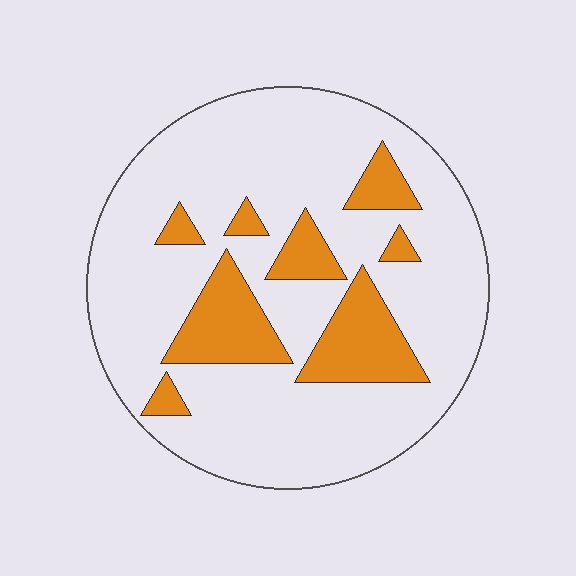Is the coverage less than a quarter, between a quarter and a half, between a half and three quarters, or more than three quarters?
Less than a quarter.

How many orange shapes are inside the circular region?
8.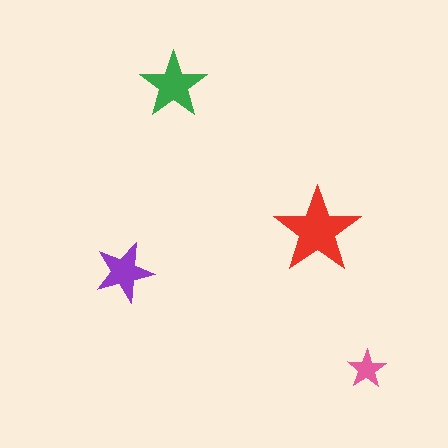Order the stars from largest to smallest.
the red one, the green one, the purple one, the pink one.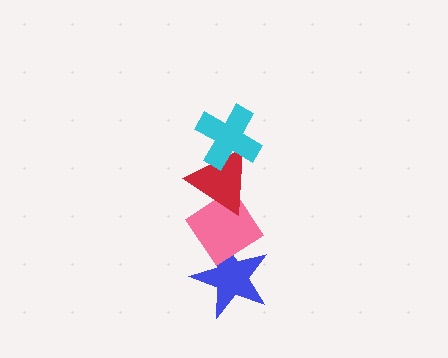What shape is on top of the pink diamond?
The red triangle is on top of the pink diamond.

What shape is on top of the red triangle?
The cyan cross is on top of the red triangle.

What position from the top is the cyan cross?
The cyan cross is 1st from the top.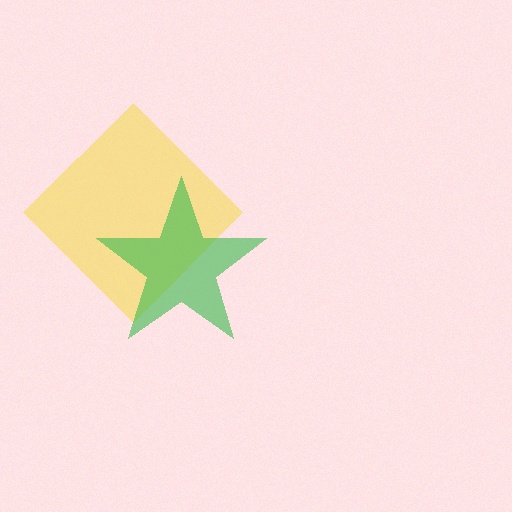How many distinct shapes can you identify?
There are 2 distinct shapes: a yellow diamond, a green star.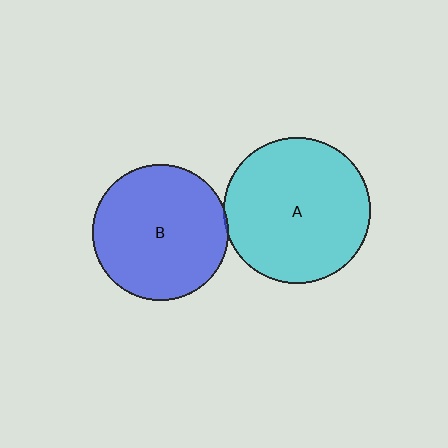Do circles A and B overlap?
Yes.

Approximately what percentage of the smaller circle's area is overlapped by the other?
Approximately 5%.